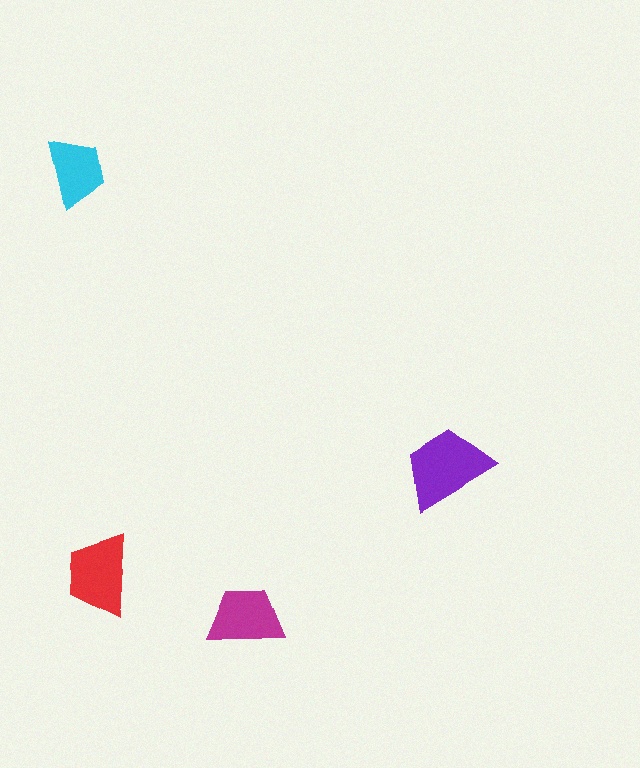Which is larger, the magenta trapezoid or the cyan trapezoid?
The magenta one.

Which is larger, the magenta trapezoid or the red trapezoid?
The red one.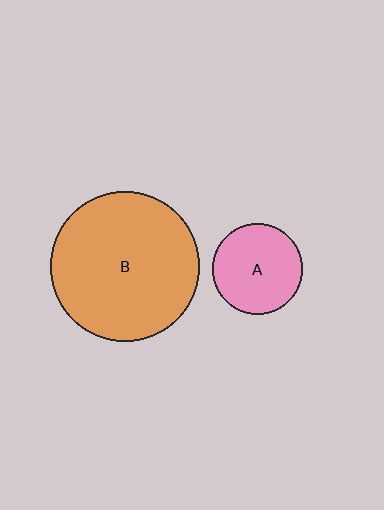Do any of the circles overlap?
No, none of the circles overlap.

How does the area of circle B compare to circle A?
Approximately 2.7 times.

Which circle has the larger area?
Circle B (orange).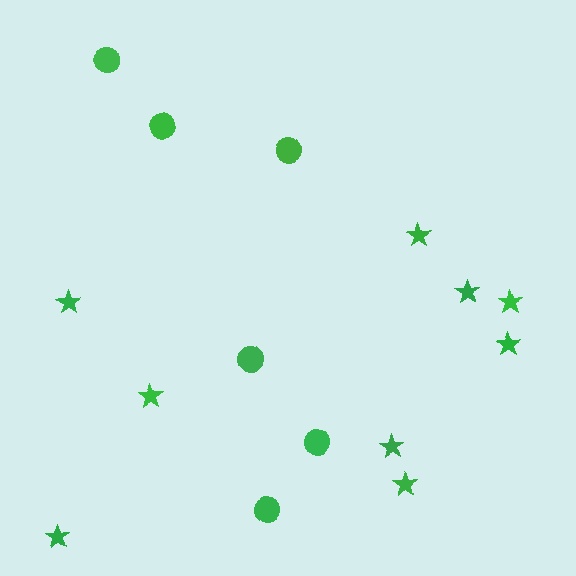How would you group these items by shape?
There are 2 groups: one group of circles (6) and one group of stars (9).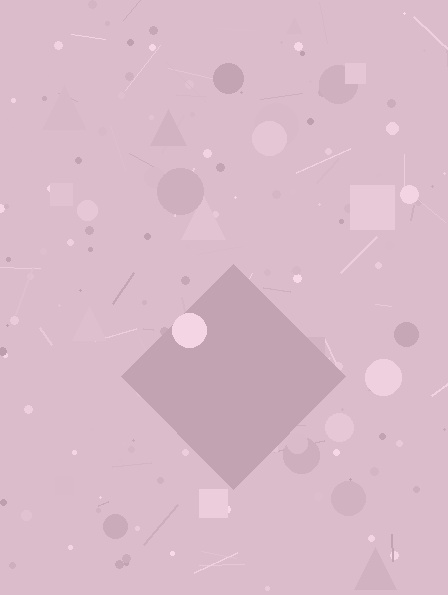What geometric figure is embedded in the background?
A diamond is embedded in the background.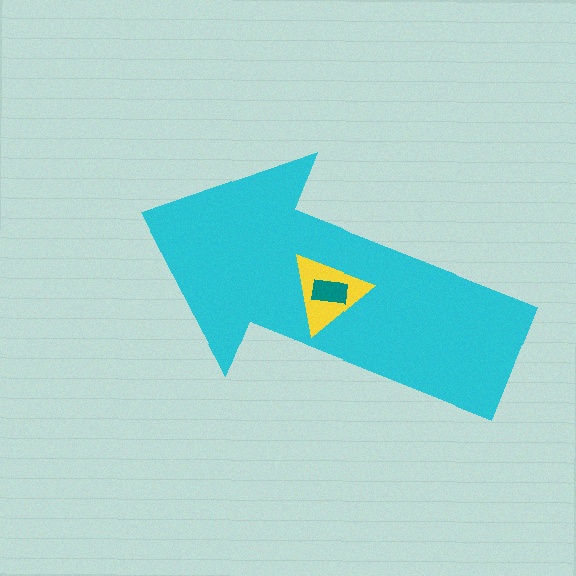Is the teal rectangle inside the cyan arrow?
Yes.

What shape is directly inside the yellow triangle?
The teal rectangle.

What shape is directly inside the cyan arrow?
The yellow triangle.